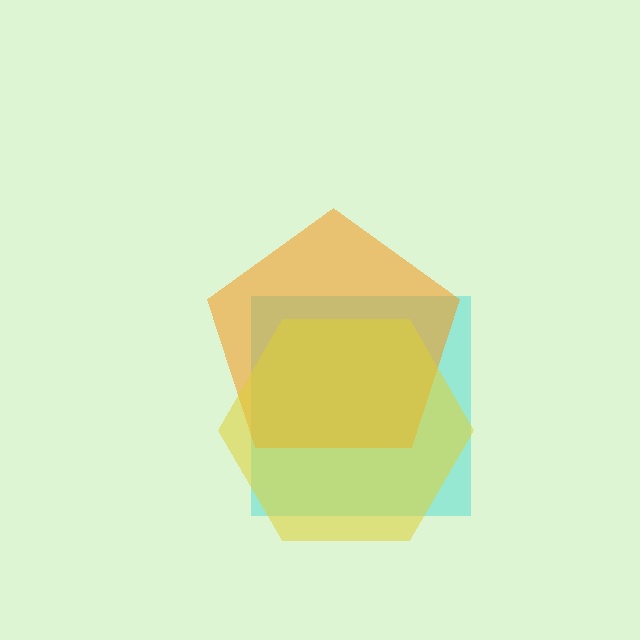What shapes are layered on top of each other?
The layered shapes are: a cyan square, an orange pentagon, a yellow hexagon.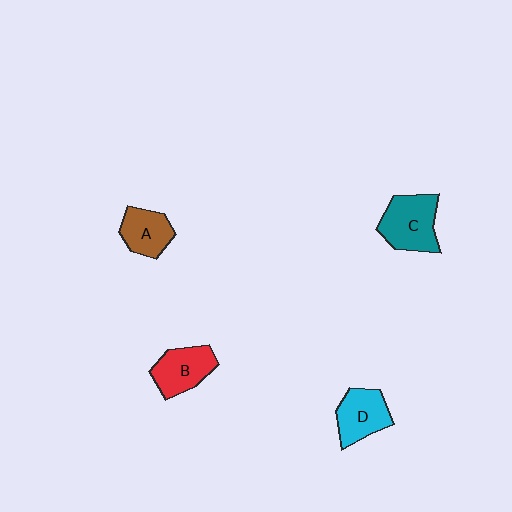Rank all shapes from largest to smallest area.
From largest to smallest: C (teal), B (red), D (cyan), A (brown).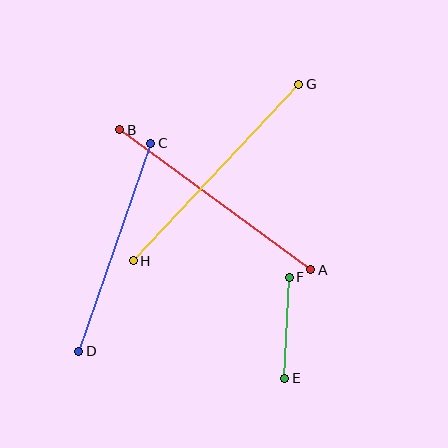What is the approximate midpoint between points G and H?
The midpoint is at approximately (216, 173) pixels.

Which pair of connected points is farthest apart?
Points G and H are farthest apart.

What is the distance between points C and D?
The distance is approximately 220 pixels.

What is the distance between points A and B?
The distance is approximately 237 pixels.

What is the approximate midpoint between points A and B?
The midpoint is at approximately (215, 200) pixels.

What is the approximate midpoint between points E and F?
The midpoint is at approximately (287, 328) pixels.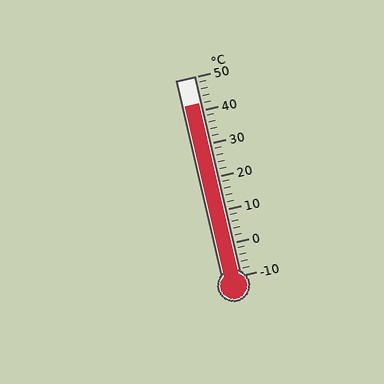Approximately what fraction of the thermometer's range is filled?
The thermometer is filled to approximately 85% of its range.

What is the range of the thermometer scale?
The thermometer scale ranges from -10°C to 50°C.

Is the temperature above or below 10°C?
The temperature is above 10°C.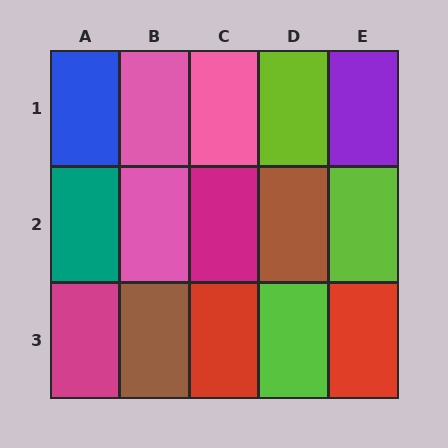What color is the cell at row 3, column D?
Lime.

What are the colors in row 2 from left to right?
Teal, pink, magenta, brown, lime.